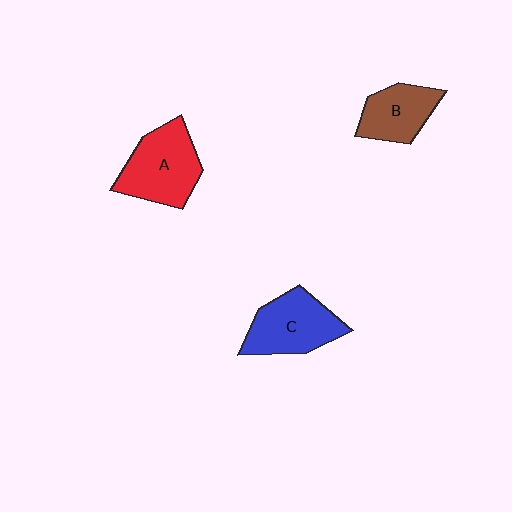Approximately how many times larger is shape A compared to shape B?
Approximately 1.4 times.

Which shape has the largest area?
Shape A (red).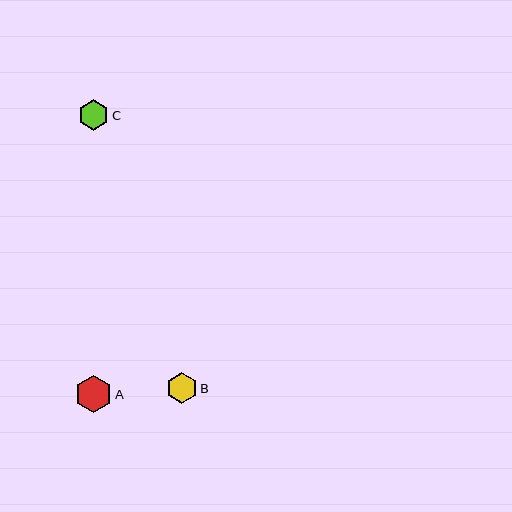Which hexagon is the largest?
Hexagon A is the largest with a size of approximately 37 pixels.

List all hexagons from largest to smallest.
From largest to smallest: A, B, C.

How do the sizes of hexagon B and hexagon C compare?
Hexagon B and hexagon C are approximately the same size.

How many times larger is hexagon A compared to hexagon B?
Hexagon A is approximately 1.2 times the size of hexagon B.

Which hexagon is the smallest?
Hexagon C is the smallest with a size of approximately 30 pixels.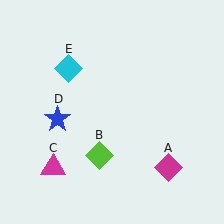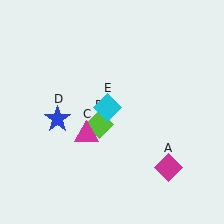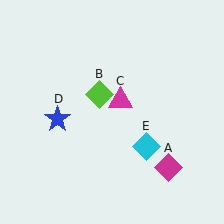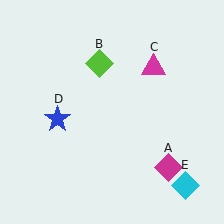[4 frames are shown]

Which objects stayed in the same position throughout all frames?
Magenta diamond (object A) and blue star (object D) remained stationary.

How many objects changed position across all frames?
3 objects changed position: lime diamond (object B), magenta triangle (object C), cyan diamond (object E).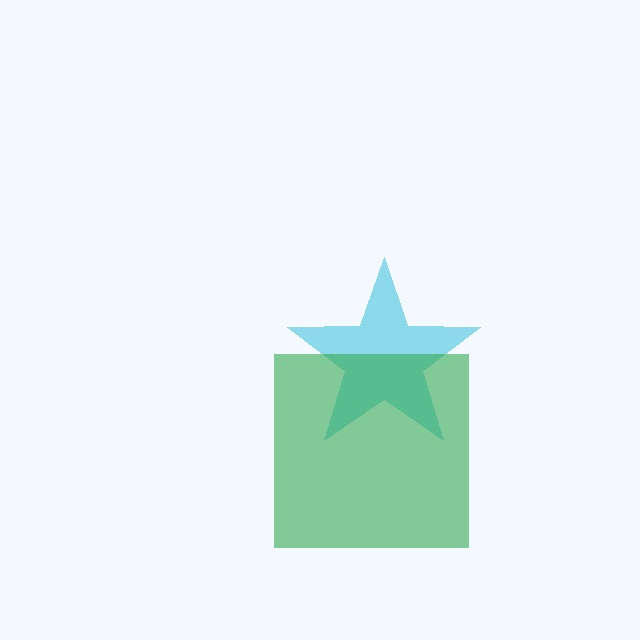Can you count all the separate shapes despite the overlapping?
Yes, there are 2 separate shapes.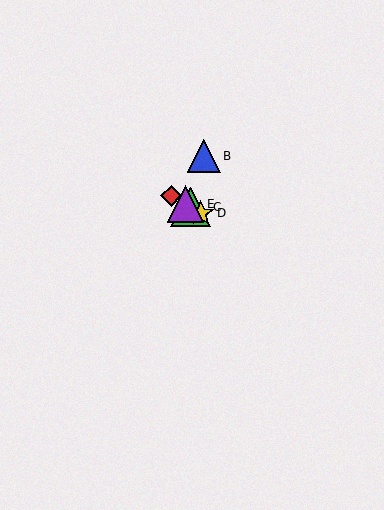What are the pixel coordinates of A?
Object A is at (171, 196).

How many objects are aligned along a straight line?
4 objects (A, C, D, E) are aligned along a straight line.